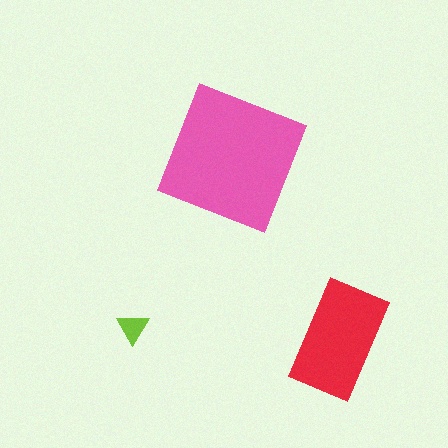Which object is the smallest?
The lime triangle.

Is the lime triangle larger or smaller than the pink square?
Smaller.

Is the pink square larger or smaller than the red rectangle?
Larger.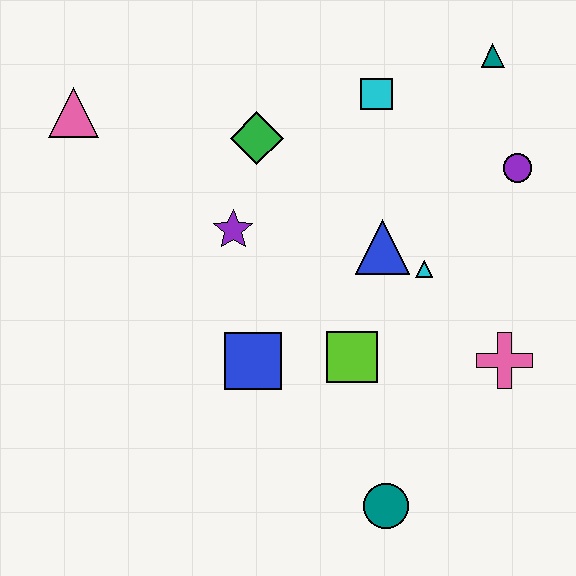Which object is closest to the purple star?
The green diamond is closest to the purple star.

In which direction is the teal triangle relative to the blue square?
The teal triangle is above the blue square.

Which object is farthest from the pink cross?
The pink triangle is farthest from the pink cross.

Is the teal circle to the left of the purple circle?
Yes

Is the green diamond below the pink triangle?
Yes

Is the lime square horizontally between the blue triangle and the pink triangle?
Yes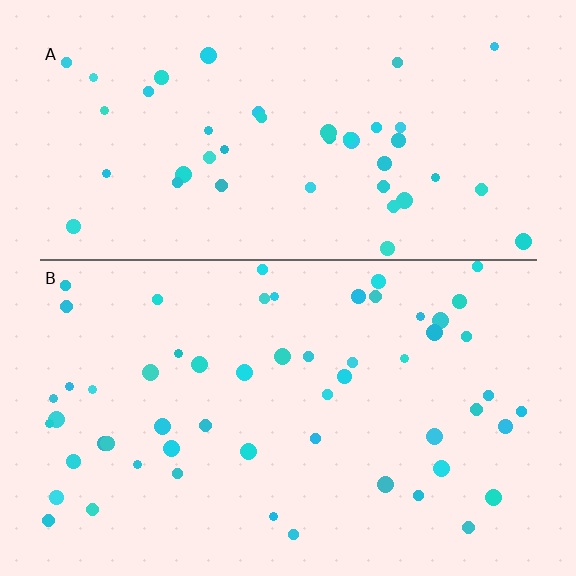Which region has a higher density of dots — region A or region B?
B (the bottom).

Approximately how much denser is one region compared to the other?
Approximately 1.3× — region B over region A.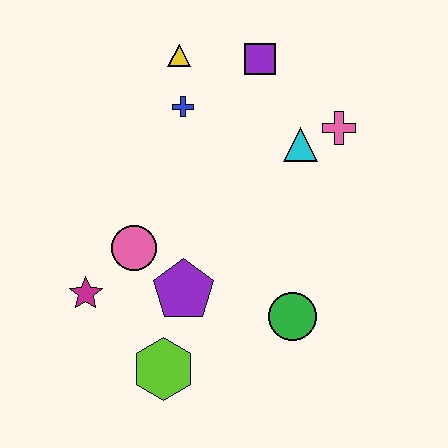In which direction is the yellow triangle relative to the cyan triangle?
The yellow triangle is to the left of the cyan triangle.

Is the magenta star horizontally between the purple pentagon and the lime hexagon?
No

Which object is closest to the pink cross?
The cyan triangle is closest to the pink cross.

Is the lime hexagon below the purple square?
Yes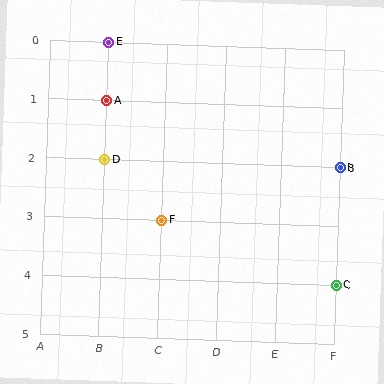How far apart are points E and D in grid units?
Points E and D are 2 rows apart.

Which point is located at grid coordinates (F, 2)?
Point B is at (F, 2).